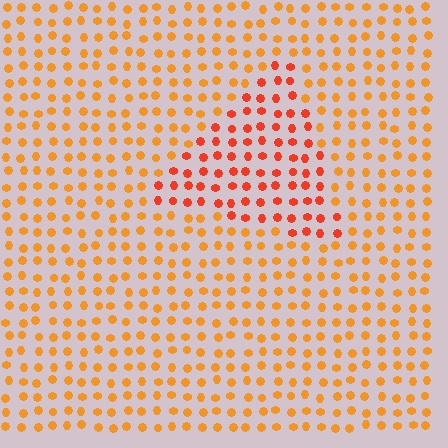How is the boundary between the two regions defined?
The boundary is defined purely by a slight shift in hue (about 27 degrees). Spacing, size, and orientation are identical on both sides.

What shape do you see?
I see a triangle.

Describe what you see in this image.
The image is filled with small orange elements in a uniform arrangement. A triangle-shaped region is visible where the elements are tinted to a slightly different hue, forming a subtle color boundary.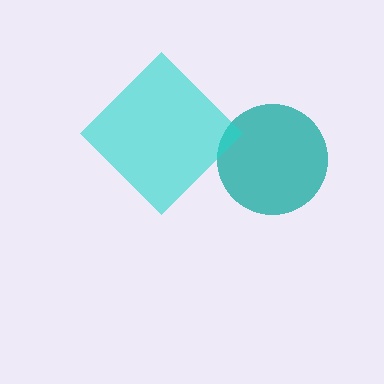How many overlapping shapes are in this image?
There are 2 overlapping shapes in the image.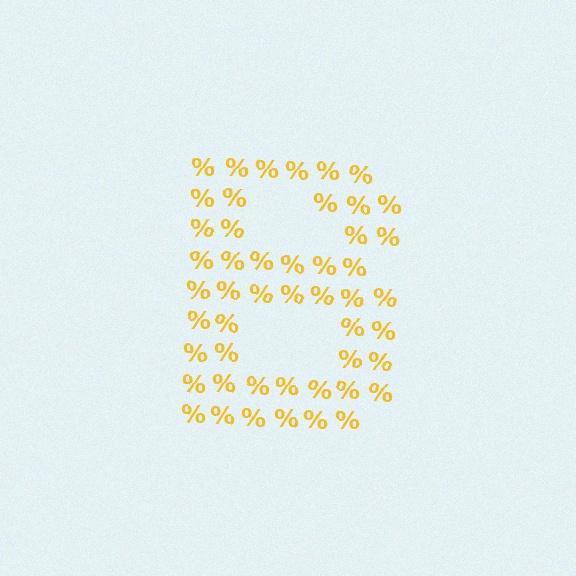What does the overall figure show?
The overall figure shows the letter B.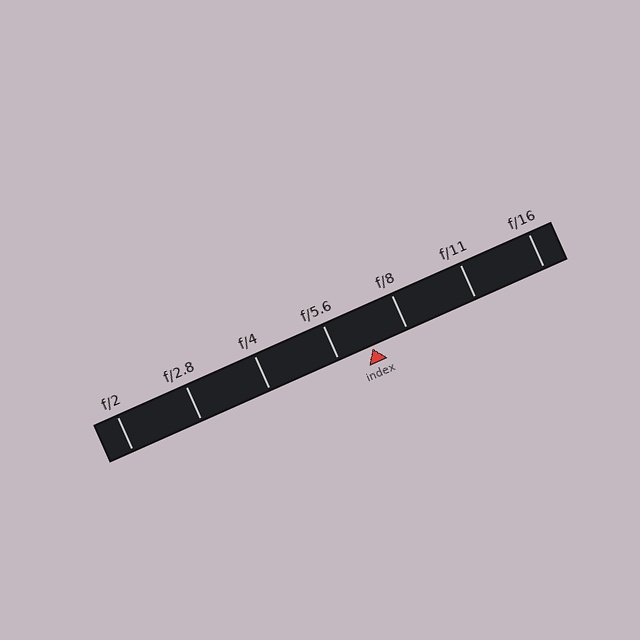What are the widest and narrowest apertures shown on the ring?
The widest aperture shown is f/2 and the narrowest is f/16.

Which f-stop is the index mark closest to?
The index mark is closest to f/5.6.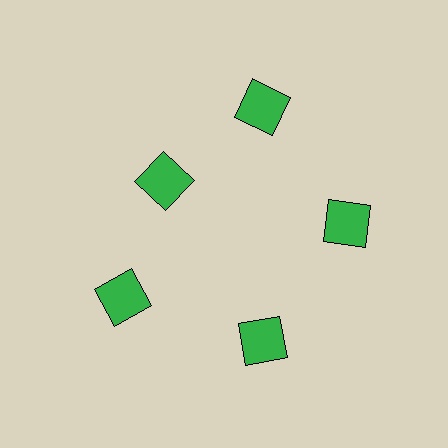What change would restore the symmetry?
The symmetry would be restored by moving it outward, back onto the ring so that all 5 squares sit at equal angles and equal distance from the center.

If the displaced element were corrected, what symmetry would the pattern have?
It would have 5-fold rotational symmetry — the pattern would map onto itself every 72 degrees.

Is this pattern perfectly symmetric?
No. The 5 green squares are arranged in a ring, but one element near the 10 o'clock position is pulled inward toward the center, breaking the 5-fold rotational symmetry.